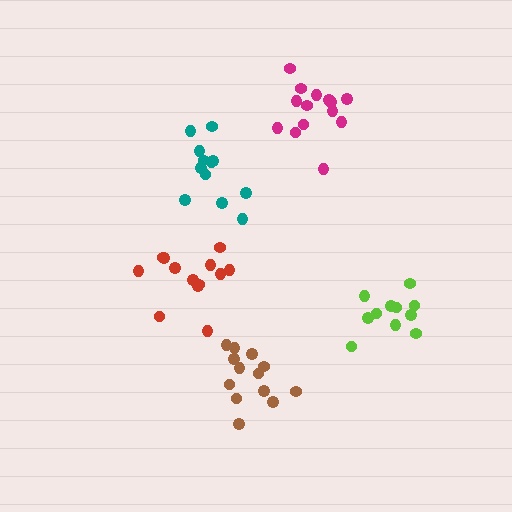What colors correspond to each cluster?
The clusters are colored: red, brown, lime, magenta, teal.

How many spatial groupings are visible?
There are 5 spatial groupings.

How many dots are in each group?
Group 1: 13 dots, Group 2: 13 dots, Group 3: 11 dots, Group 4: 14 dots, Group 5: 12 dots (63 total).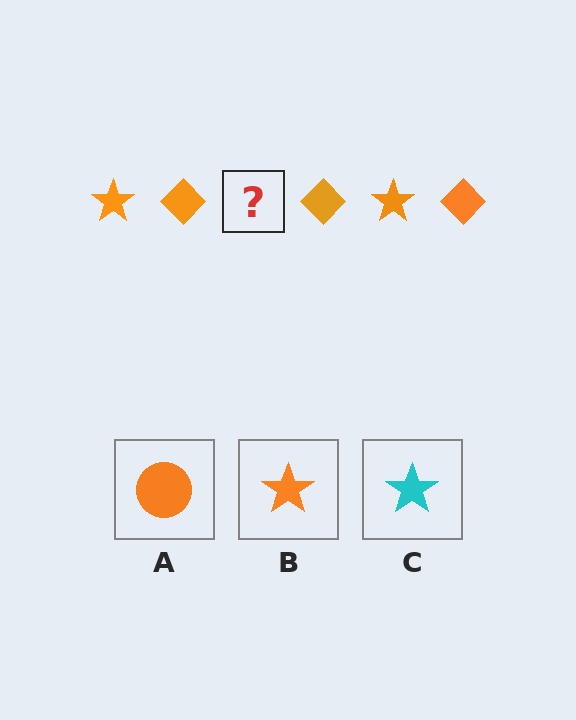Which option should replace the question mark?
Option B.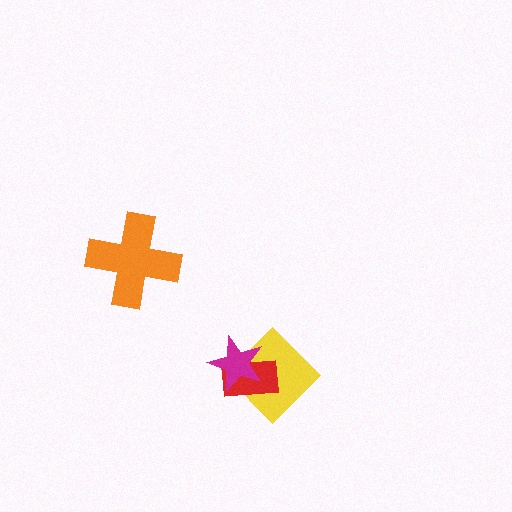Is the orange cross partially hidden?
No, no other shape covers it.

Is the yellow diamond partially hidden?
Yes, it is partially covered by another shape.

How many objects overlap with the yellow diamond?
2 objects overlap with the yellow diamond.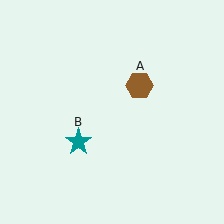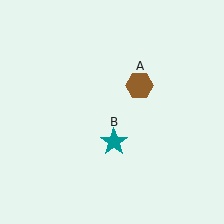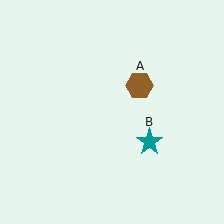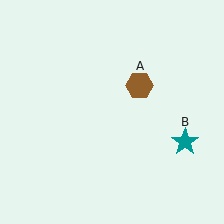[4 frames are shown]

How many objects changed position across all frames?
1 object changed position: teal star (object B).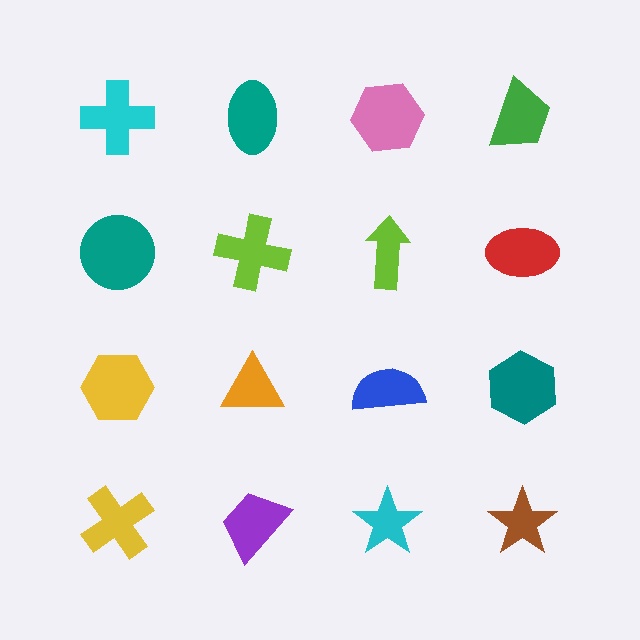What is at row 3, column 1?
A yellow hexagon.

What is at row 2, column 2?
A lime cross.